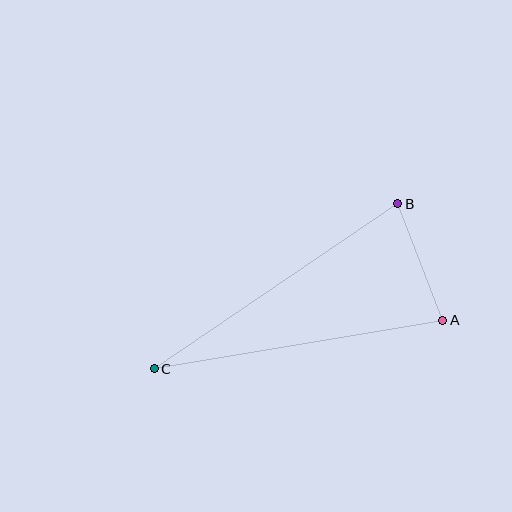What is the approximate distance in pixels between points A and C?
The distance between A and C is approximately 292 pixels.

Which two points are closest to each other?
Points A and B are closest to each other.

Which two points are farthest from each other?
Points B and C are farthest from each other.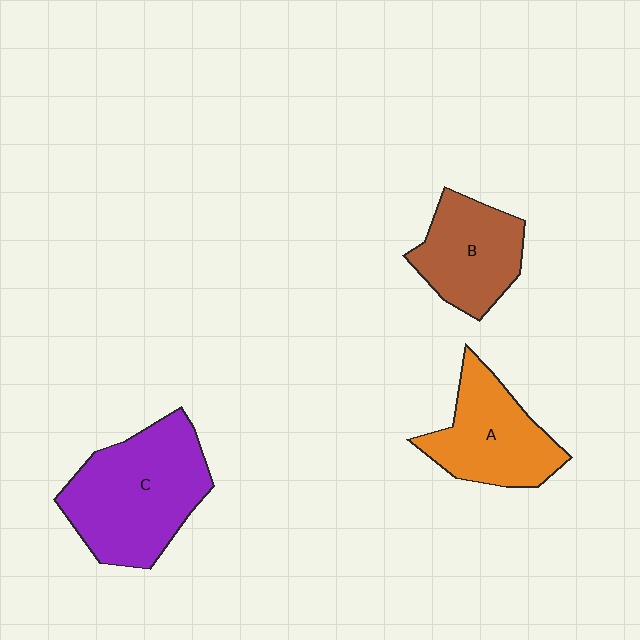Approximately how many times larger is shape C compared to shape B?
Approximately 1.6 times.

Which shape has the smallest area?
Shape B (brown).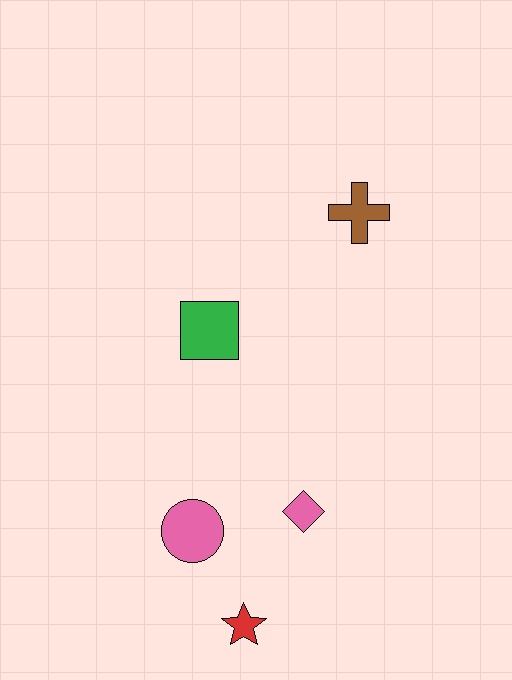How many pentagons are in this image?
There are no pentagons.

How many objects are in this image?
There are 5 objects.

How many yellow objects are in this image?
There are no yellow objects.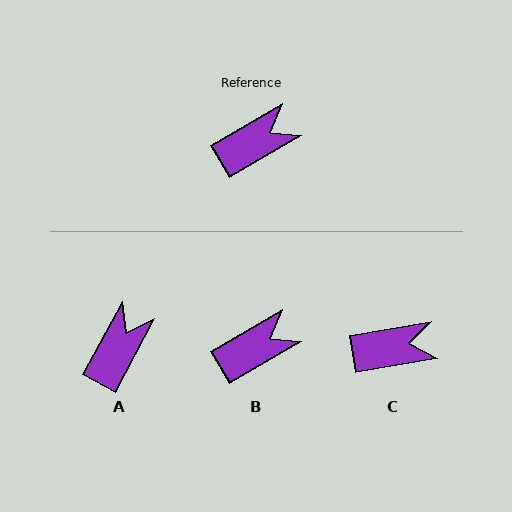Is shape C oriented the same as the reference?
No, it is off by about 20 degrees.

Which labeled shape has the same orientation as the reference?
B.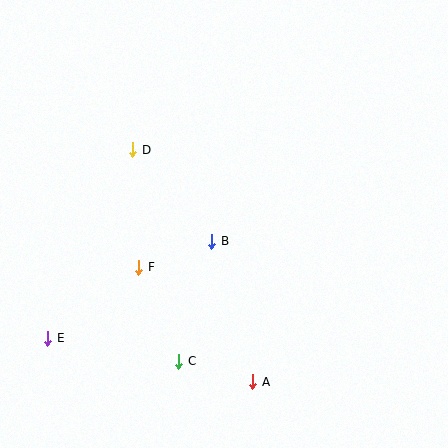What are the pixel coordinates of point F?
Point F is at (139, 267).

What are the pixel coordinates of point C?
Point C is at (178, 361).